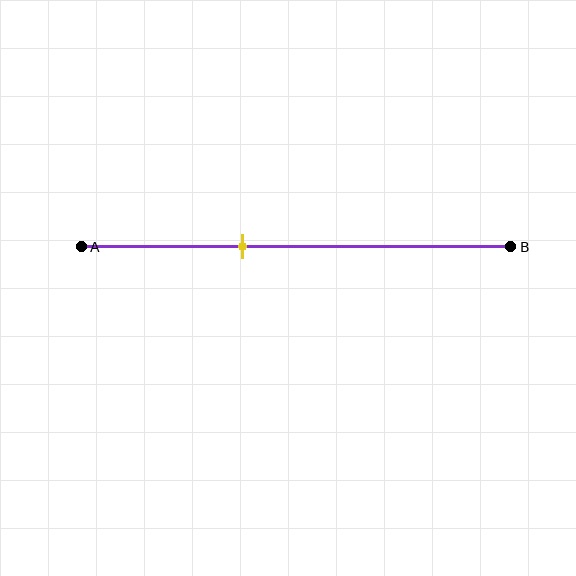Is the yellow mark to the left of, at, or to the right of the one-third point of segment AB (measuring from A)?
The yellow mark is to the right of the one-third point of segment AB.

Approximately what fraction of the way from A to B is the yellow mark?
The yellow mark is approximately 40% of the way from A to B.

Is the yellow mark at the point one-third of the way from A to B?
No, the mark is at about 40% from A, not at the 33% one-third point.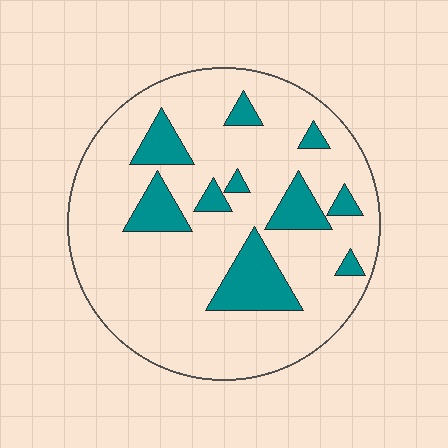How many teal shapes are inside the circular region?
10.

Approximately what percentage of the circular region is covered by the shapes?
Approximately 20%.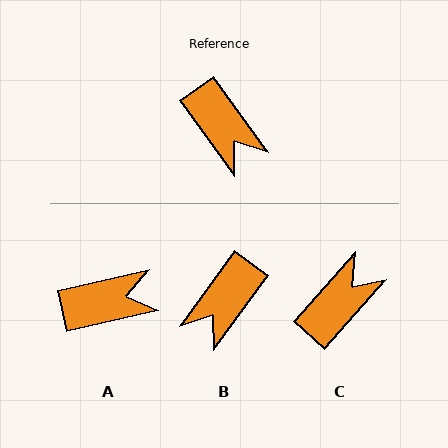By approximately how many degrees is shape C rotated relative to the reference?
Approximately 103 degrees counter-clockwise.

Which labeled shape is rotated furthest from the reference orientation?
C, about 103 degrees away.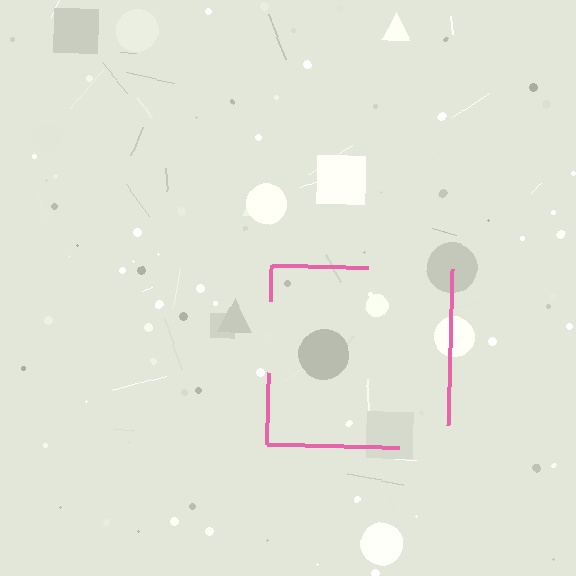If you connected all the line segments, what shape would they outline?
They would outline a square.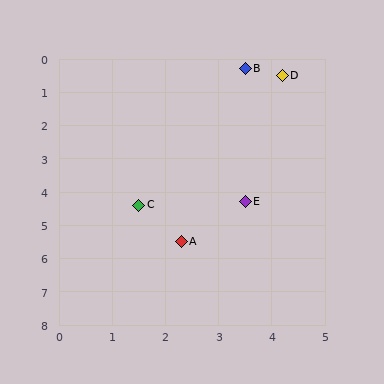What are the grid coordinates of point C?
Point C is at approximately (1.5, 4.4).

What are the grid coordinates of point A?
Point A is at approximately (2.3, 5.5).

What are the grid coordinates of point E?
Point E is at approximately (3.5, 4.3).